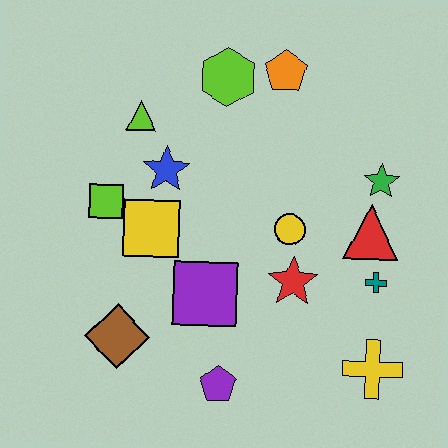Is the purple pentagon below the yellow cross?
Yes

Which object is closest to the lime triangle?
The blue star is closest to the lime triangle.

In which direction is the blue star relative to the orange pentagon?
The blue star is to the left of the orange pentagon.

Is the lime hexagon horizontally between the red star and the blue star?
Yes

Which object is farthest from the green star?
The brown diamond is farthest from the green star.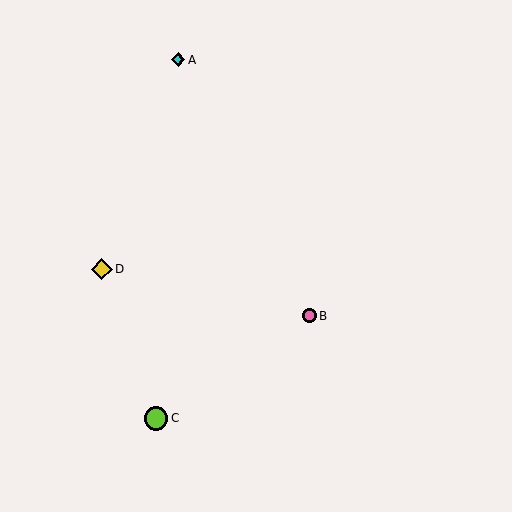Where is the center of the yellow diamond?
The center of the yellow diamond is at (102, 269).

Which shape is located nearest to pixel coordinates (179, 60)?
The cyan diamond (labeled A) at (178, 60) is nearest to that location.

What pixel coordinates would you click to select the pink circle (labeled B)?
Click at (309, 316) to select the pink circle B.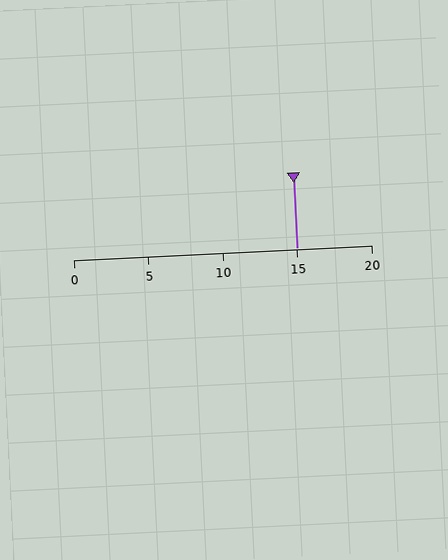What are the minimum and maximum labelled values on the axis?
The axis runs from 0 to 20.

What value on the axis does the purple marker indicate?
The marker indicates approximately 15.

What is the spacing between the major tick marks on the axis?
The major ticks are spaced 5 apart.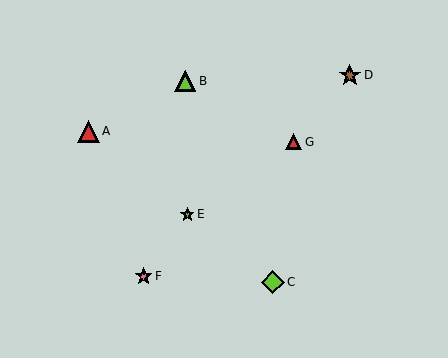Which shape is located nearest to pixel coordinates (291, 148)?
The red triangle (labeled G) at (294, 142) is nearest to that location.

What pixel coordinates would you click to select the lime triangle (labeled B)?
Click at (185, 81) to select the lime triangle B.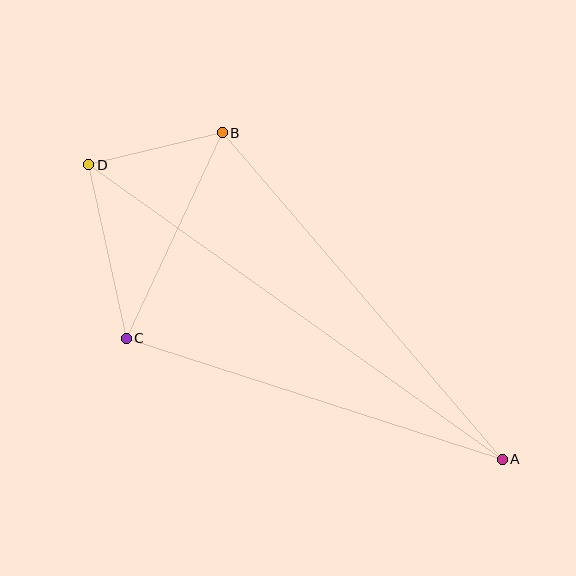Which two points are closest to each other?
Points B and D are closest to each other.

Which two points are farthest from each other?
Points A and D are farthest from each other.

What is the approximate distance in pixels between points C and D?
The distance between C and D is approximately 177 pixels.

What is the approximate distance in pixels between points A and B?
The distance between A and B is approximately 430 pixels.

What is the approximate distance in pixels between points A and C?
The distance between A and C is approximately 395 pixels.